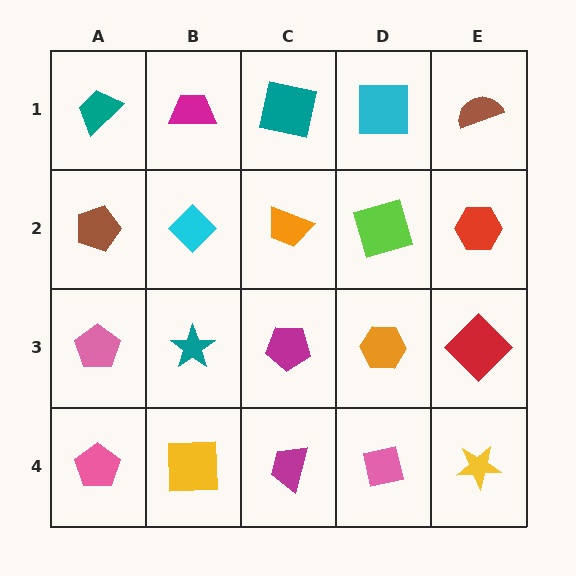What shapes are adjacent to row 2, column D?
A cyan square (row 1, column D), an orange hexagon (row 3, column D), an orange trapezoid (row 2, column C), a red hexagon (row 2, column E).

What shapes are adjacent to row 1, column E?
A red hexagon (row 2, column E), a cyan square (row 1, column D).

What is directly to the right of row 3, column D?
A red diamond.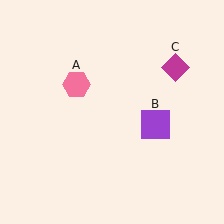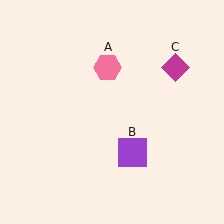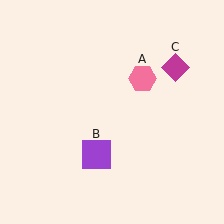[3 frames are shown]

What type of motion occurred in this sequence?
The pink hexagon (object A), purple square (object B) rotated clockwise around the center of the scene.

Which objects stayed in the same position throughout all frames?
Magenta diamond (object C) remained stationary.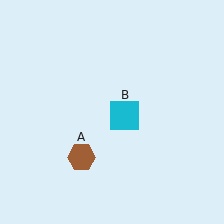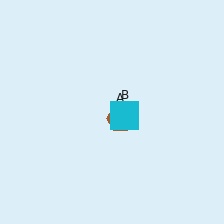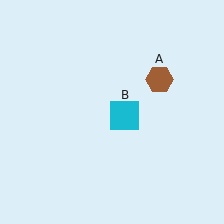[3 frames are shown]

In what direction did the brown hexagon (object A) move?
The brown hexagon (object A) moved up and to the right.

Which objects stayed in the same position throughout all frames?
Cyan square (object B) remained stationary.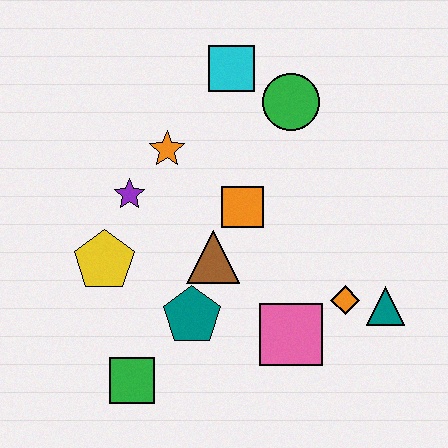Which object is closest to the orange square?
The brown triangle is closest to the orange square.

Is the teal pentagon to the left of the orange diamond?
Yes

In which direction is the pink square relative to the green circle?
The pink square is below the green circle.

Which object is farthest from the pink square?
The cyan square is farthest from the pink square.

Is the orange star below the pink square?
No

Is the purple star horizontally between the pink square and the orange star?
No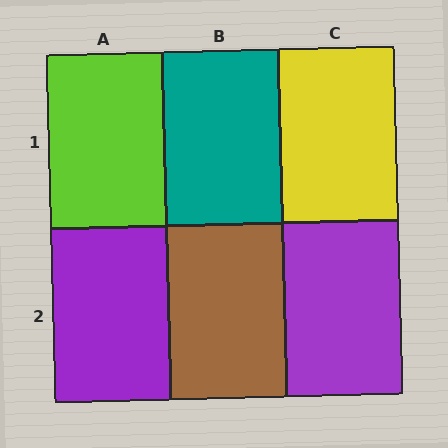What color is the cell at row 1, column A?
Lime.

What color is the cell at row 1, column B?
Teal.